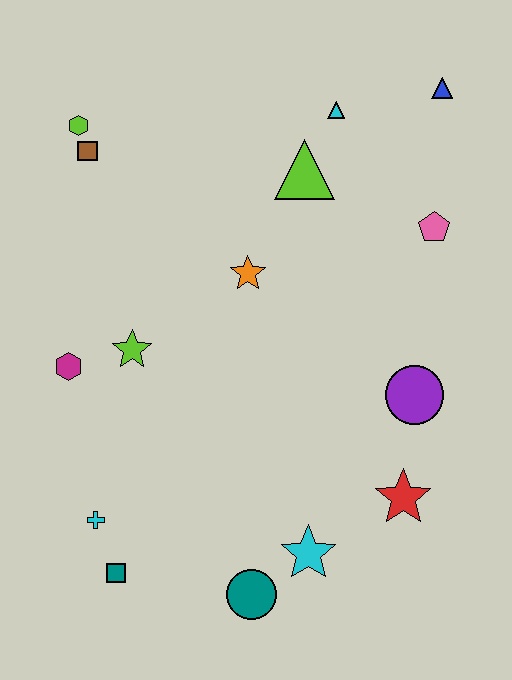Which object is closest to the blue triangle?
The cyan triangle is closest to the blue triangle.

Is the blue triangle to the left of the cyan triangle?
No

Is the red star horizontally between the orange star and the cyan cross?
No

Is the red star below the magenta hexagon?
Yes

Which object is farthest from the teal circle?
The blue triangle is farthest from the teal circle.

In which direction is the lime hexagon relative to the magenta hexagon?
The lime hexagon is above the magenta hexagon.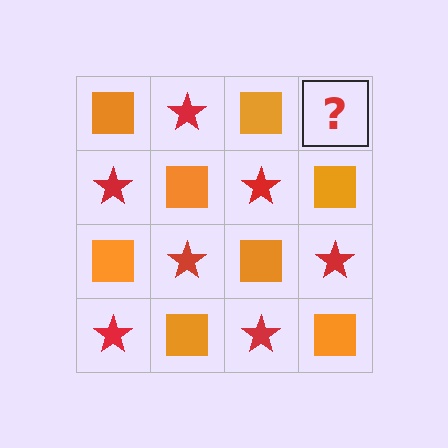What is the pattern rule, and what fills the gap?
The rule is that it alternates orange square and red star in a checkerboard pattern. The gap should be filled with a red star.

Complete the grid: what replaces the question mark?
The question mark should be replaced with a red star.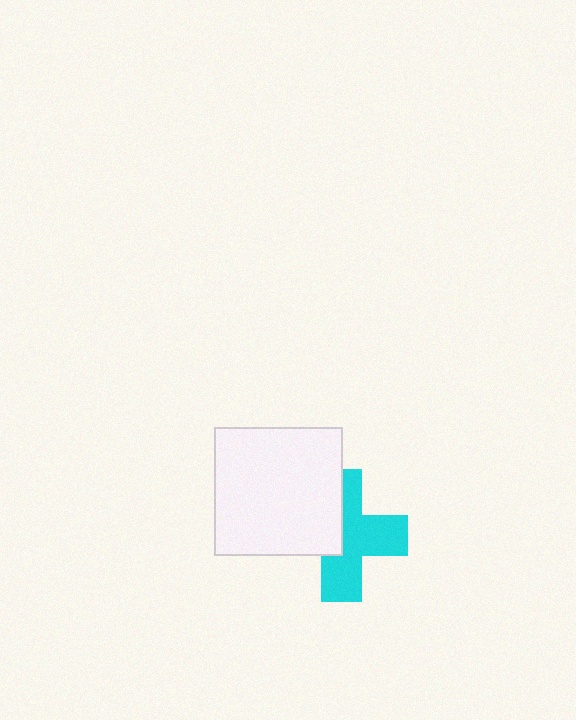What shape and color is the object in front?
The object in front is a white square.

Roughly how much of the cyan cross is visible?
About half of it is visible (roughly 58%).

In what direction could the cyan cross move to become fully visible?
The cyan cross could move right. That would shift it out from behind the white square entirely.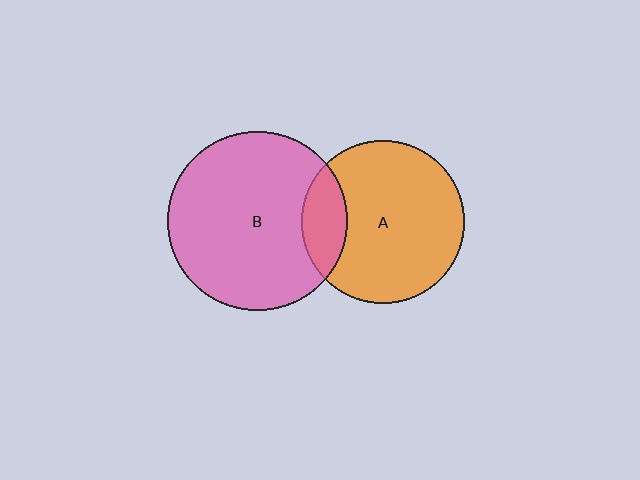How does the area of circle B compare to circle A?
Approximately 1.2 times.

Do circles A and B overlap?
Yes.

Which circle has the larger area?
Circle B (pink).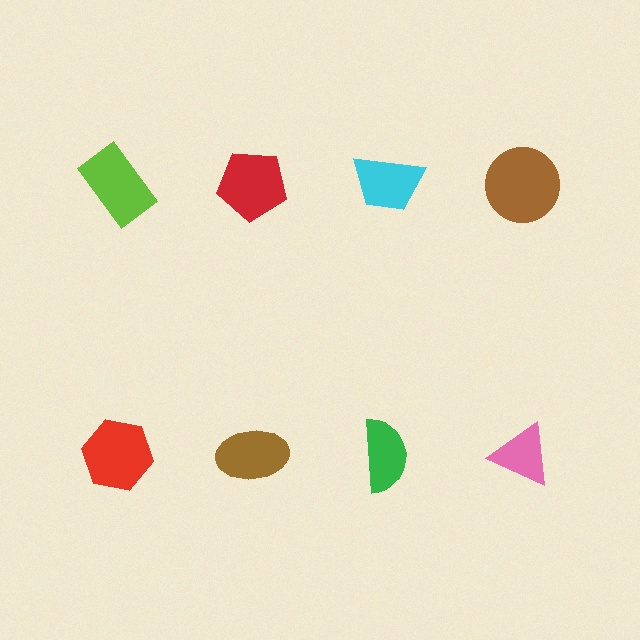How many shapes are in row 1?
4 shapes.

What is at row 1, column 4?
A brown circle.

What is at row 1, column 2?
A red pentagon.